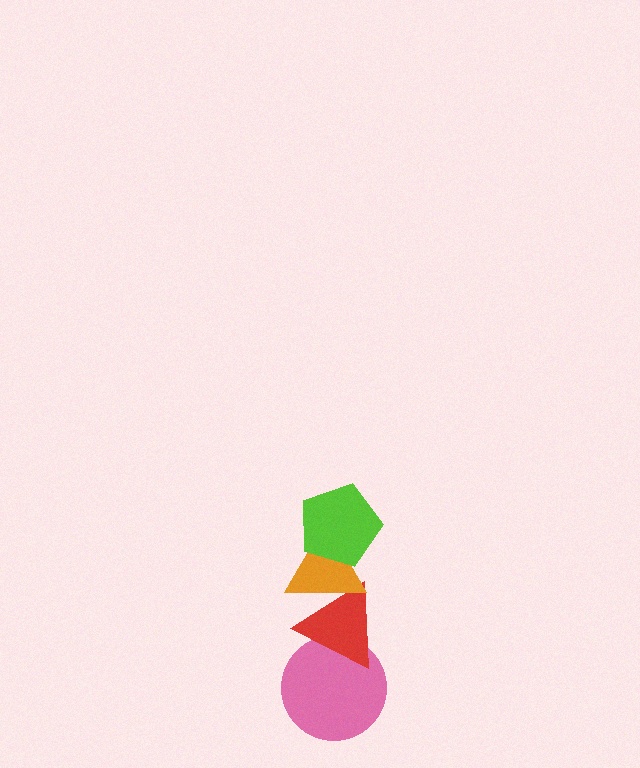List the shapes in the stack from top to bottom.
From top to bottom: the lime pentagon, the orange triangle, the red triangle, the pink circle.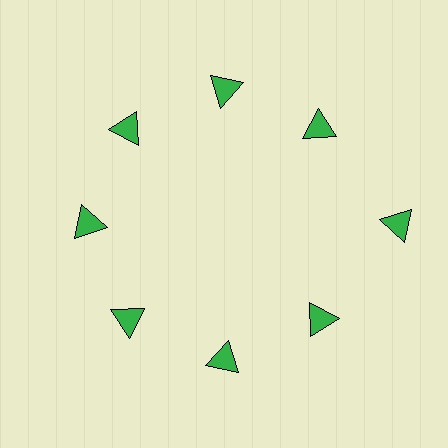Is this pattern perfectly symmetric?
No. The 8 green triangles are arranged in a ring, but one element near the 3 o'clock position is pushed outward from the center, breaking the 8-fold rotational symmetry.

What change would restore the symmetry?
The symmetry would be restored by moving it inward, back onto the ring so that all 8 triangles sit at equal angles and equal distance from the center.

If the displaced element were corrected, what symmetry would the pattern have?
It would have 8-fold rotational symmetry — the pattern would map onto itself every 45 degrees.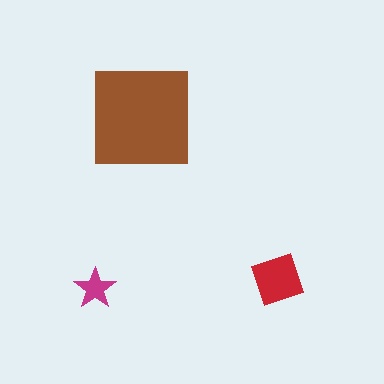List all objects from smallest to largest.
The magenta star, the red diamond, the brown square.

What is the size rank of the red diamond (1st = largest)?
2nd.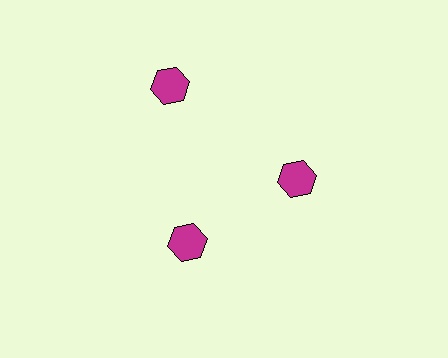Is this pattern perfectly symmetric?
No. The 3 magenta hexagons are arranged in a ring, but one element near the 11 o'clock position is pushed outward from the center, breaking the 3-fold rotational symmetry.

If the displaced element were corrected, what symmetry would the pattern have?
It would have 3-fold rotational symmetry — the pattern would map onto itself every 120 degrees.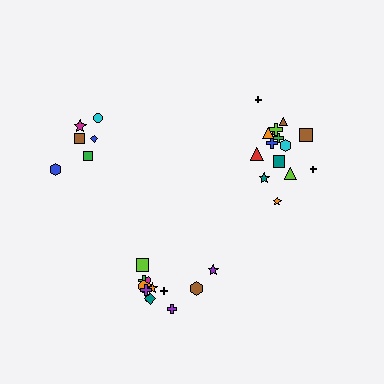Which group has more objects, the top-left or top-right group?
The top-right group.